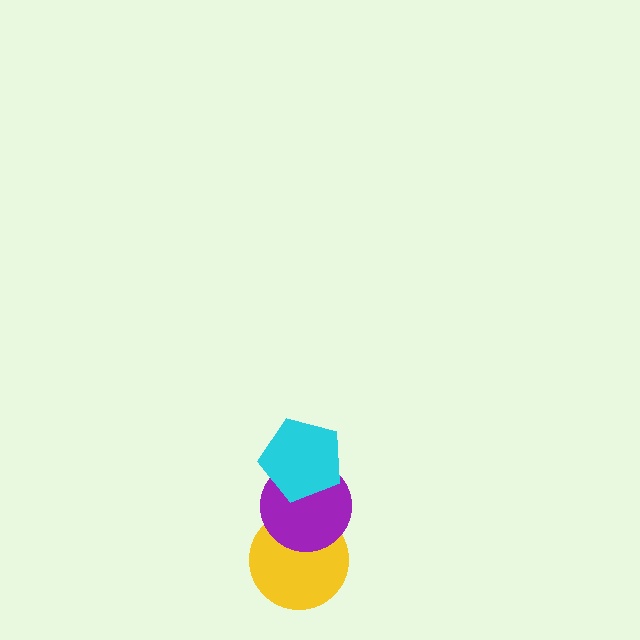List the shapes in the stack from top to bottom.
From top to bottom: the cyan pentagon, the purple circle, the yellow circle.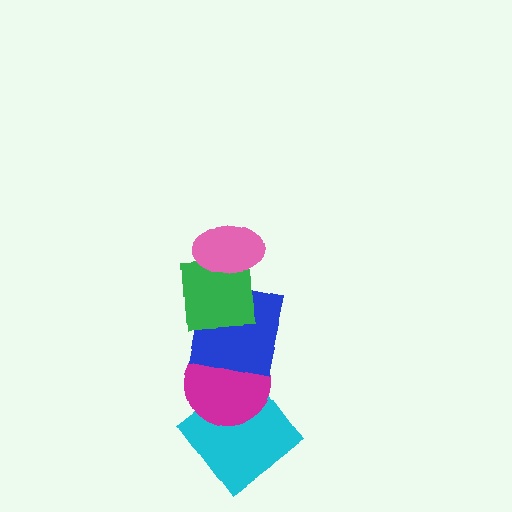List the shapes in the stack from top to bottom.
From top to bottom: the pink ellipse, the green square, the blue square, the magenta circle, the cyan diamond.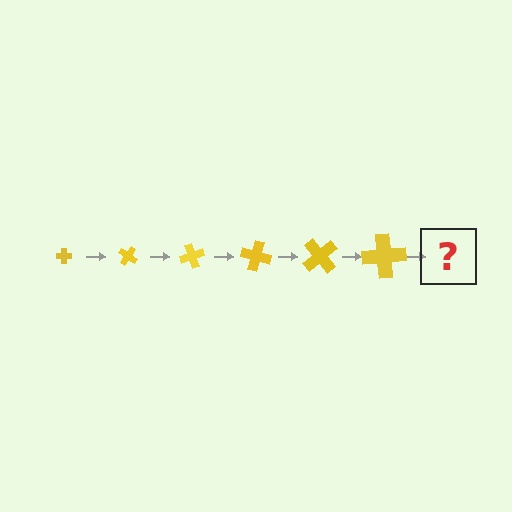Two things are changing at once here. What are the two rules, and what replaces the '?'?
The two rules are that the cross grows larger each step and it rotates 35 degrees each step. The '?' should be a cross, larger than the previous one and rotated 210 degrees from the start.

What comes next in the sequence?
The next element should be a cross, larger than the previous one and rotated 210 degrees from the start.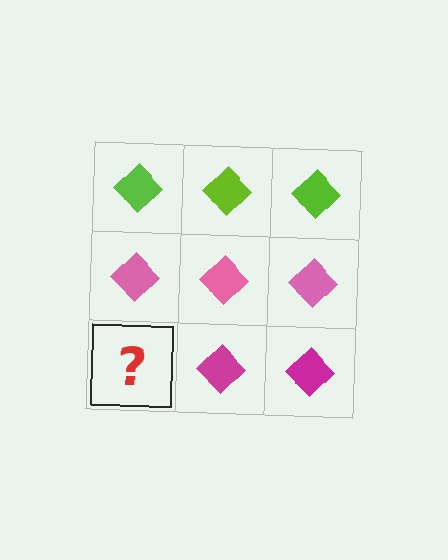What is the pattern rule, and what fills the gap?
The rule is that each row has a consistent color. The gap should be filled with a magenta diamond.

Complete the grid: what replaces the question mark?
The question mark should be replaced with a magenta diamond.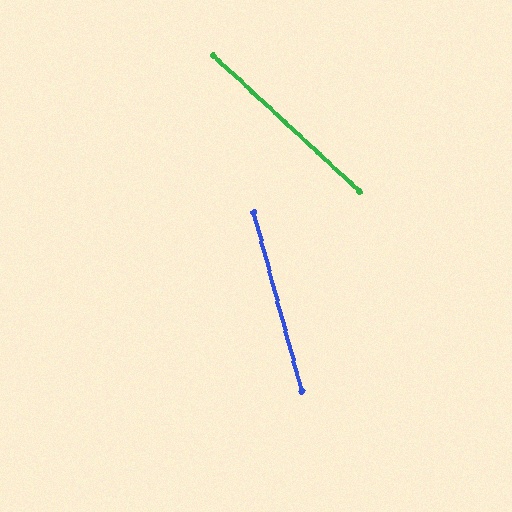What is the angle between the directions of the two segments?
Approximately 32 degrees.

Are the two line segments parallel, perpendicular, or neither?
Neither parallel nor perpendicular — they differ by about 32°.